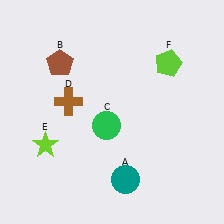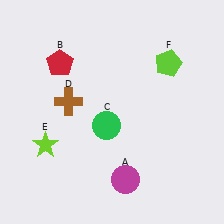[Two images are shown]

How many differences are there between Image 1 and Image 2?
There are 2 differences between the two images.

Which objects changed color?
A changed from teal to magenta. B changed from brown to red.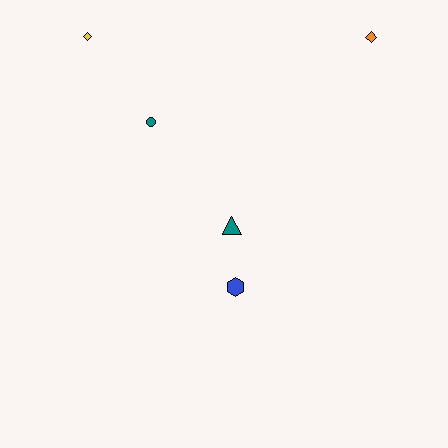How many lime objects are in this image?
There are no lime objects.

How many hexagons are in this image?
There is 1 hexagon.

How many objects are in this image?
There are 5 objects.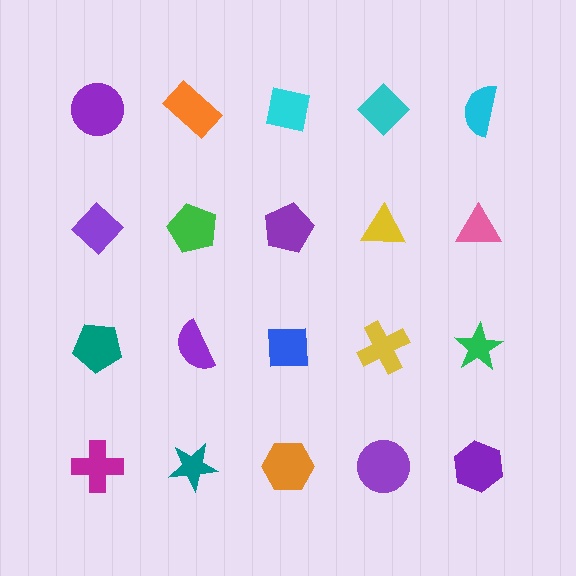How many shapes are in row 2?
5 shapes.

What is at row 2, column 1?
A purple diamond.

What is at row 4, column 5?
A purple hexagon.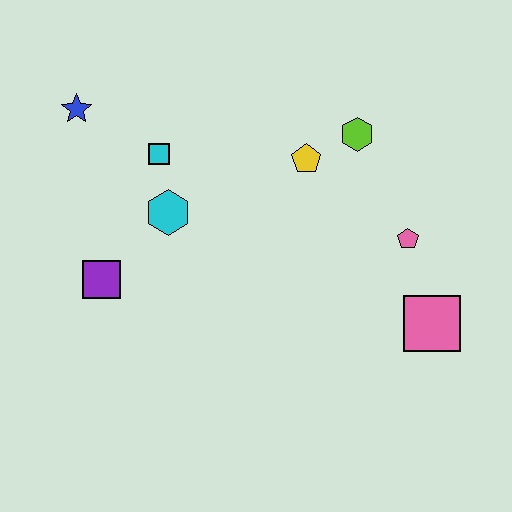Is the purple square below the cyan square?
Yes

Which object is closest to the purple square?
The cyan hexagon is closest to the purple square.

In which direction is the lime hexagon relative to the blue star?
The lime hexagon is to the right of the blue star.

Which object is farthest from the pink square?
The blue star is farthest from the pink square.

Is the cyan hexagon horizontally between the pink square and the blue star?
Yes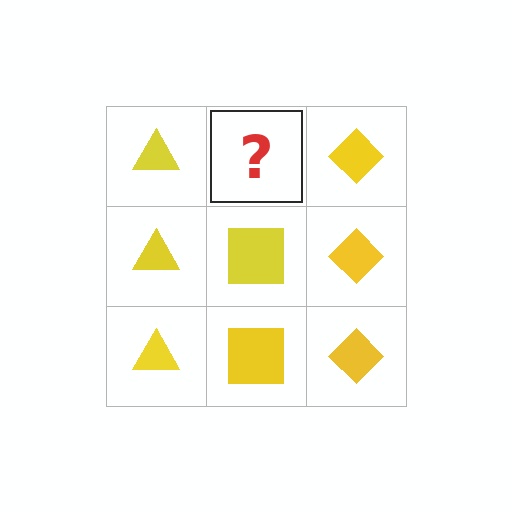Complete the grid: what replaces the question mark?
The question mark should be replaced with a yellow square.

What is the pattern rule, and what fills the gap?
The rule is that each column has a consistent shape. The gap should be filled with a yellow square.